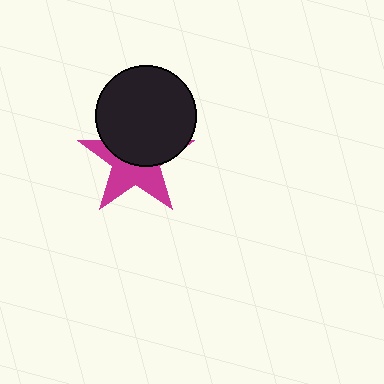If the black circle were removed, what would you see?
You would see the complete magenta star.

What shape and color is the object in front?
The object in front is a black circle.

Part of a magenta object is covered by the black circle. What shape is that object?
It is a star.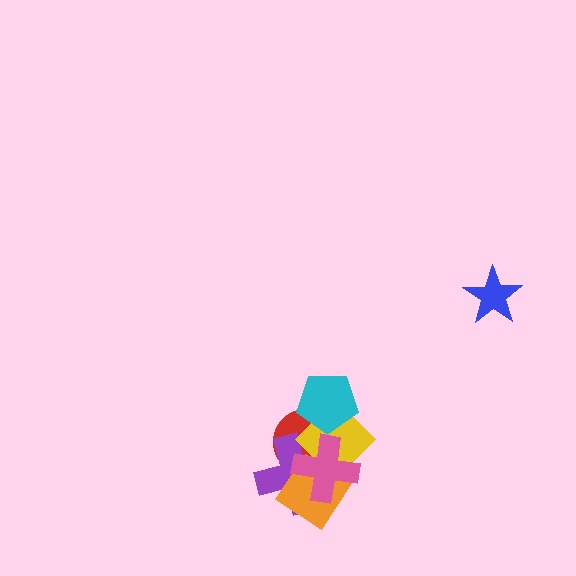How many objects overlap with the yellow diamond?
5 objects overlap with the yellow diamond.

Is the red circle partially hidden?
Yes, it is partially covered by another shape.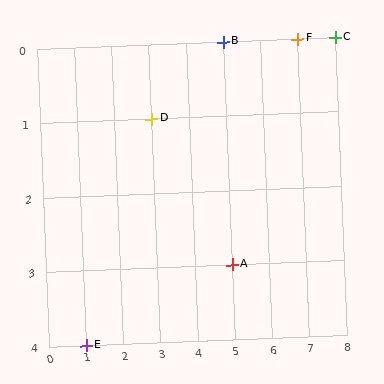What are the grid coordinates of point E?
Point E is at grid coordinates (1, 4).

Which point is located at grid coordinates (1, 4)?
Point E is at (1, 4).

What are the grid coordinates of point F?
Point F is at grid coordinates (7, 0).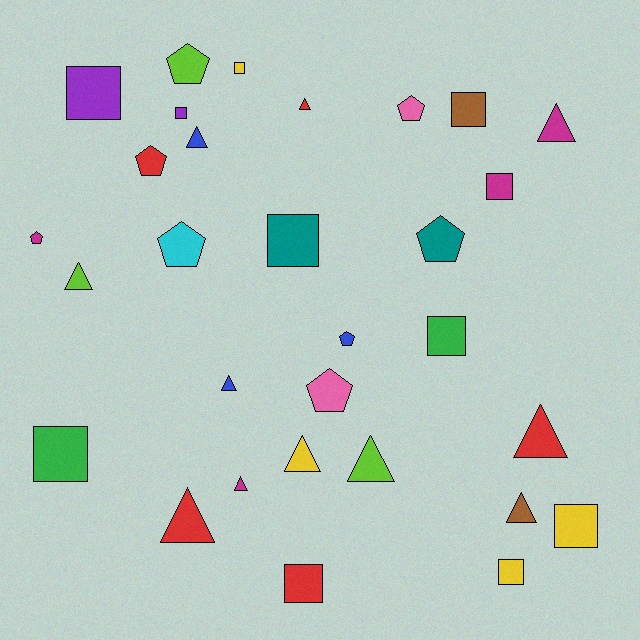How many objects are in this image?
There are 30 objects.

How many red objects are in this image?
There are 5 red objects.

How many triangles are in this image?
There are 11 triangles.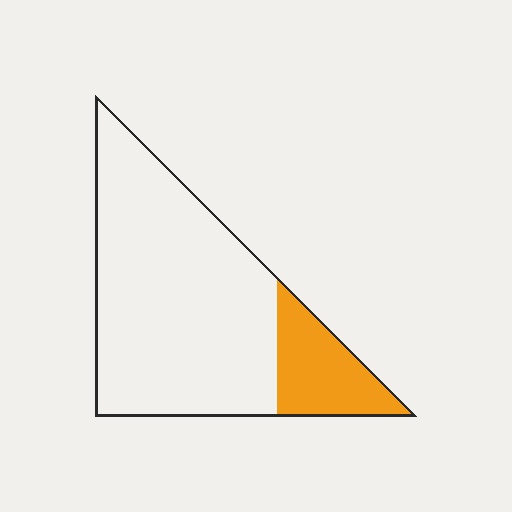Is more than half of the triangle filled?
No.